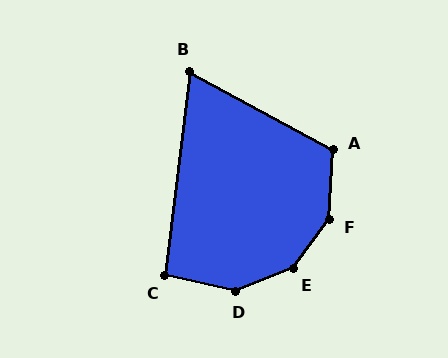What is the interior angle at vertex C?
Approximately 96 degrees (obtuse).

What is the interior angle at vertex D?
Approximately 145 degrees (obtuse).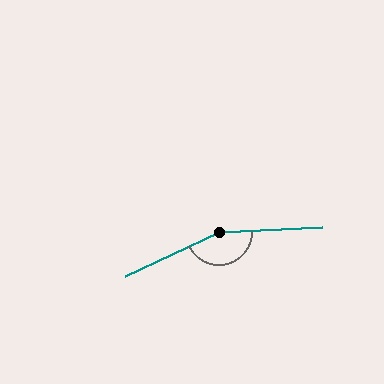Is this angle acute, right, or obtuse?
It is obtuse.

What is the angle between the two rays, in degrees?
Approximately 157 degrees.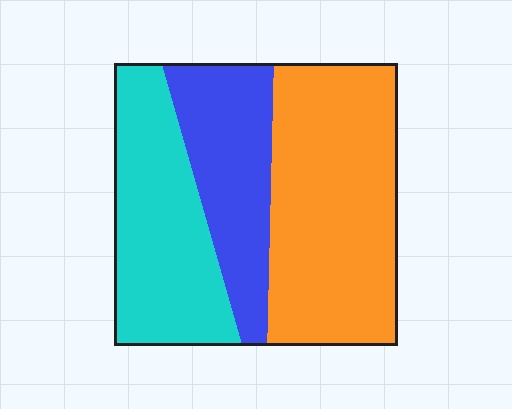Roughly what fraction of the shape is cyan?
Cyan covers 31% of the shape.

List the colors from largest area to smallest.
From largest to smallest: orange, cyan, blue.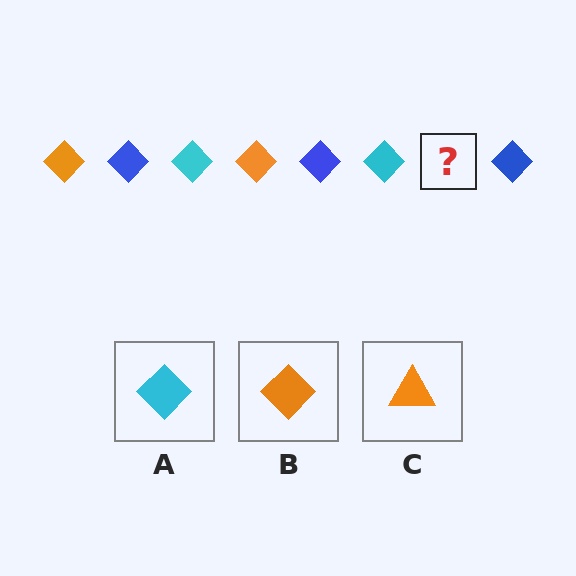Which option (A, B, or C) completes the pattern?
B.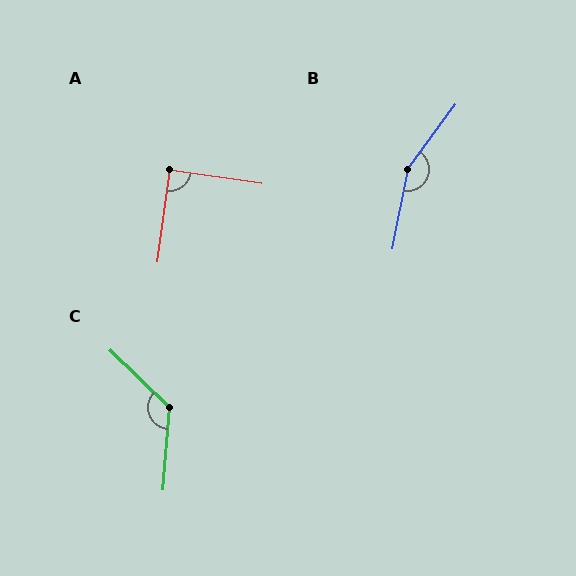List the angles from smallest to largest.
A (89°), C (129°), B (154°).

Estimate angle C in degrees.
Approximately 129 degrees.